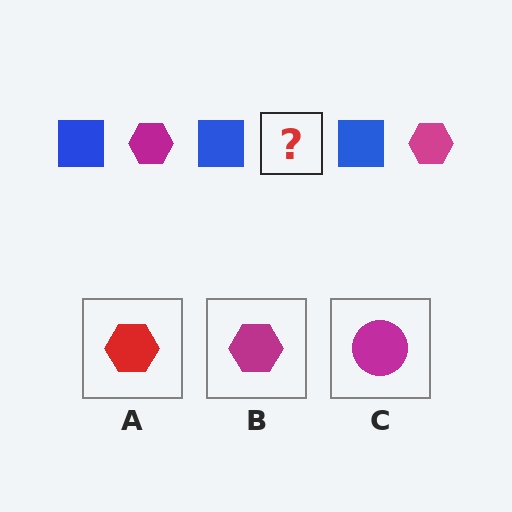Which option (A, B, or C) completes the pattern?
B.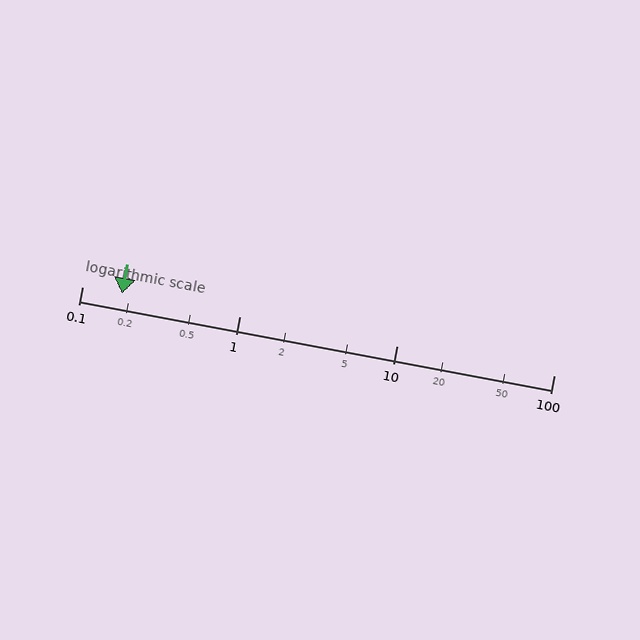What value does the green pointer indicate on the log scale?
The pointer indicates approximately 0.18.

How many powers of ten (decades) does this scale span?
The scale spans 3 decades, from 0.1 to 100.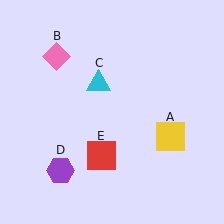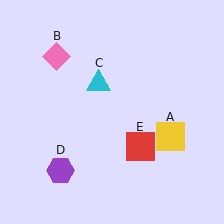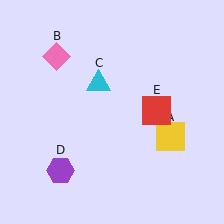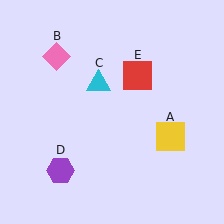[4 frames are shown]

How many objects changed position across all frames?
1 object changed position: red square (object E).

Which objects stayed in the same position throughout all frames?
Yellow square (object A) and pink diamond (object B) and cyan triangle (object C) and purple hexagon (object D) remained stationary.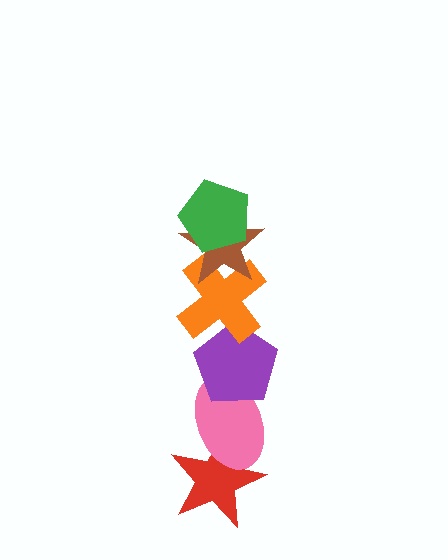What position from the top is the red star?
The red star is 6th from the top.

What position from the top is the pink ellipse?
The pink ellipse is 5th from the top.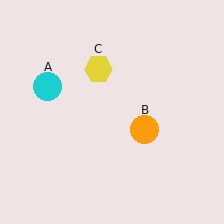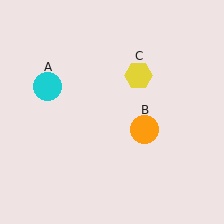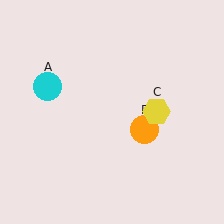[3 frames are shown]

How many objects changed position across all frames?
1 object changed position: yellow hexagon (object C).